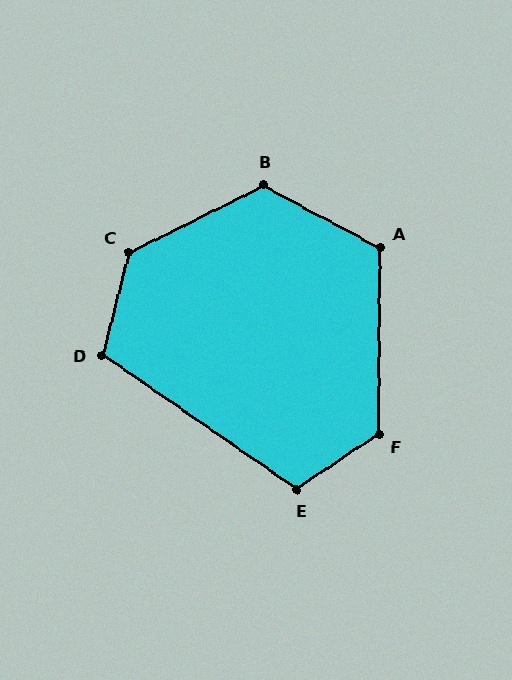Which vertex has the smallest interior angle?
D, at approximately 110 degrees.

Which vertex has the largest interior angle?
C, at approximately 131 degrees.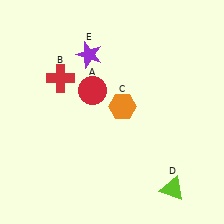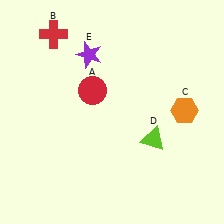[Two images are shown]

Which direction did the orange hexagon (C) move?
The orange hexagon (C) moved right.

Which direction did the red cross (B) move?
The red cross (B) moved up.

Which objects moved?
The objects that moved are: the red cross (B), the orange hexagon (C), the lime triangle (D).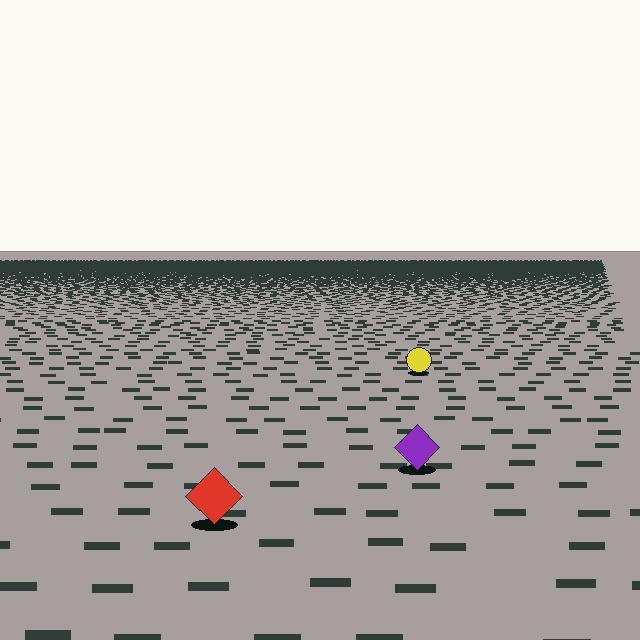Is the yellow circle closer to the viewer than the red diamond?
No. The red diamond is closer — you can tell from the texture gradient: the ground texture is coarser near it.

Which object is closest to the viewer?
The red diamond is closest. The texture marks near it are larger and more spread out.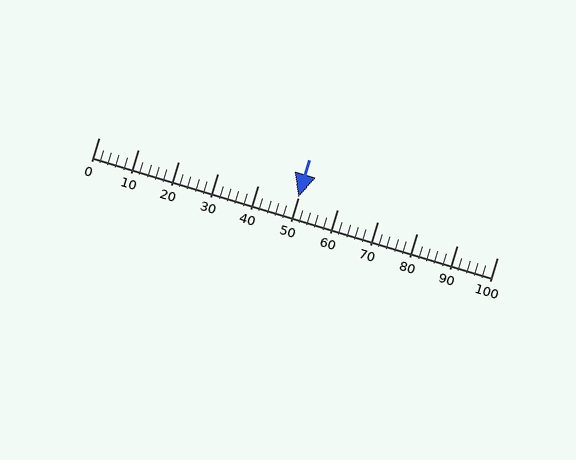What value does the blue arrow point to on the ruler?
The blue arrow points to approximately 50.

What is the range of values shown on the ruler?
The ruler shows values from 0 to 100.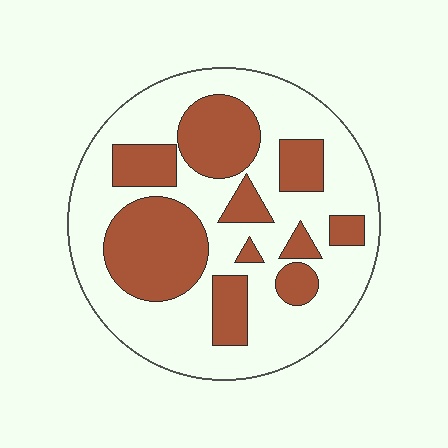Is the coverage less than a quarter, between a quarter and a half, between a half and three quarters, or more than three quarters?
Between a quarter and a half.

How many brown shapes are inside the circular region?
10.